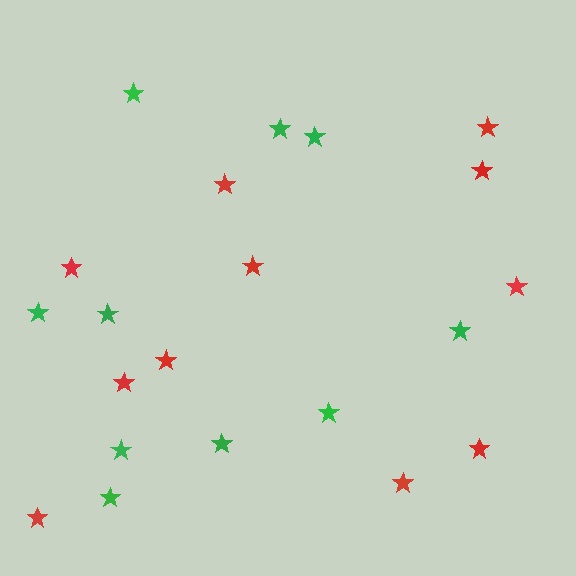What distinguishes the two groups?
There are 2 groups: one group of green stars (10) and one group of red stars (11).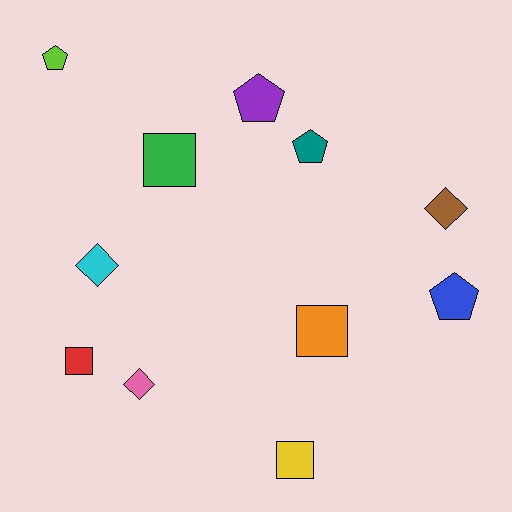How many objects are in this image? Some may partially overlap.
There are 11 objects.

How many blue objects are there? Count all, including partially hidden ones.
There is 1 blue object.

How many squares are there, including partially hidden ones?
There are 4 squares.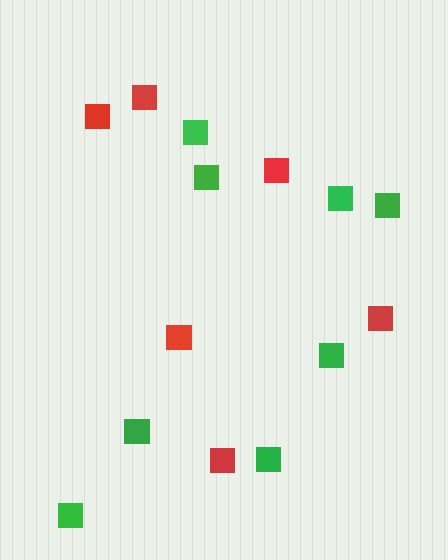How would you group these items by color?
There are 2 groups: one group of red squares (6) and one group of green squares (8).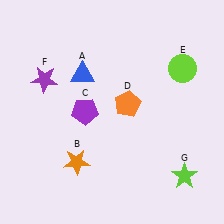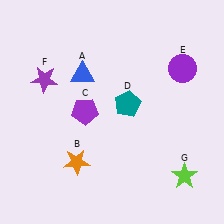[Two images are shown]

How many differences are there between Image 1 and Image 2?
There are 2 differences between the two images.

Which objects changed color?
D changed from orange to teal. E changed from lime to purple.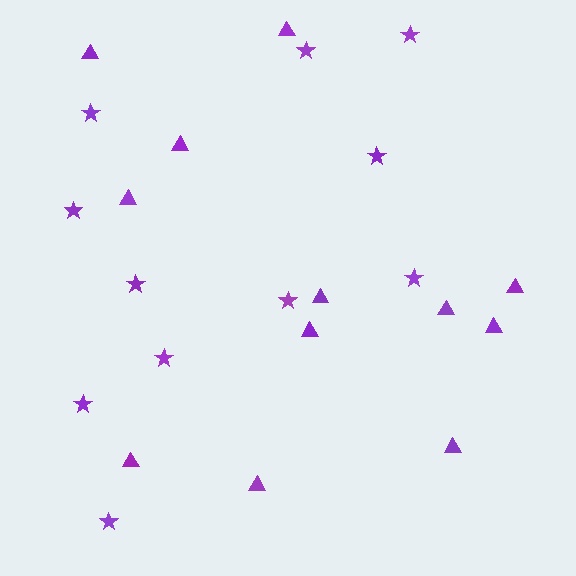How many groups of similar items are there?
There are 2 groups: one group of stars (11) and one group of triangles (12).